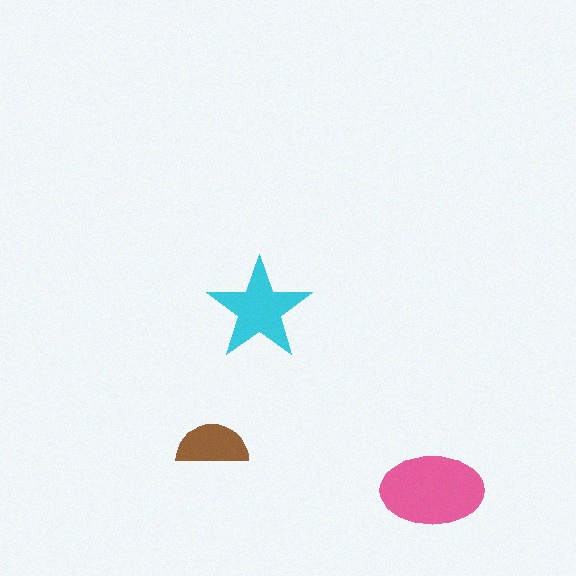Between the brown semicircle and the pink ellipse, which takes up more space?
The pink ellipse.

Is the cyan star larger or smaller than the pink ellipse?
Smaller.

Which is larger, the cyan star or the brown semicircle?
The cyan star.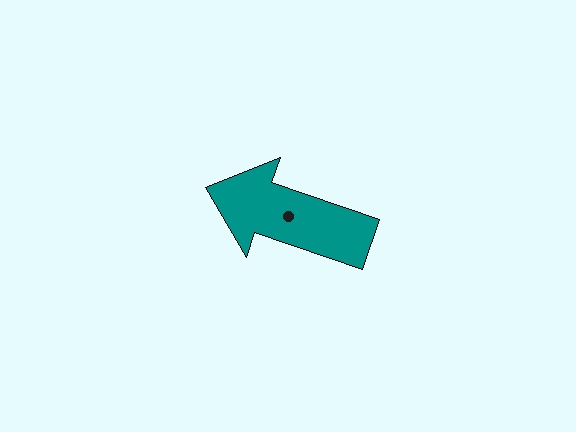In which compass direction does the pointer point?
West.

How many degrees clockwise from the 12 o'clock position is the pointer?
Approximately 289 degrees.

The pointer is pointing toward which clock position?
Roughly 10 o'clock.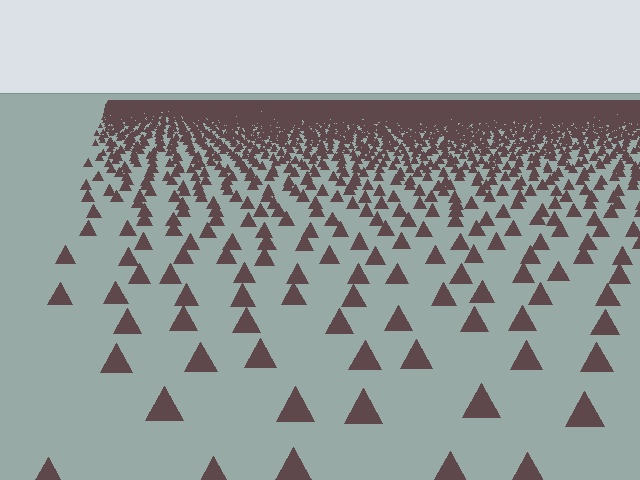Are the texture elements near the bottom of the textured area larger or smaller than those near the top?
Larger. Near the bottom, elements are closer to the viewer and appear at a bigger on-screen size.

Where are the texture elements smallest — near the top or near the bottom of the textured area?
Near the top.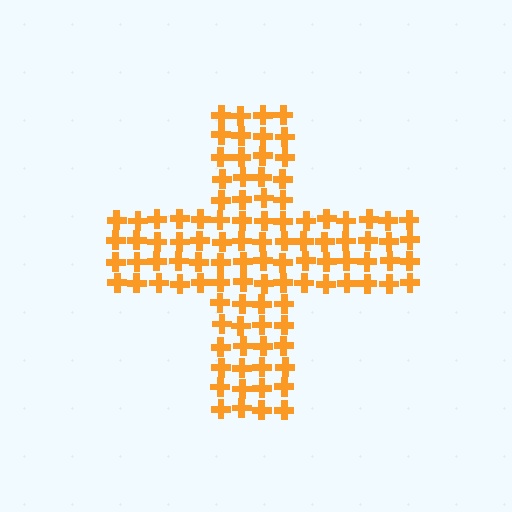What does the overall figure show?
The overall figure shows a cross.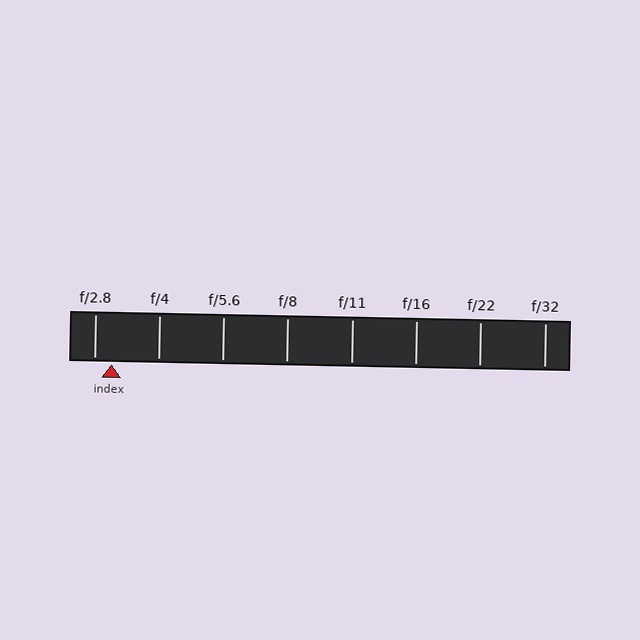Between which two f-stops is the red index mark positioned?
The index mark is between f/2.8 and f/4.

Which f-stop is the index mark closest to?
The index mark is closest to f/2.8.